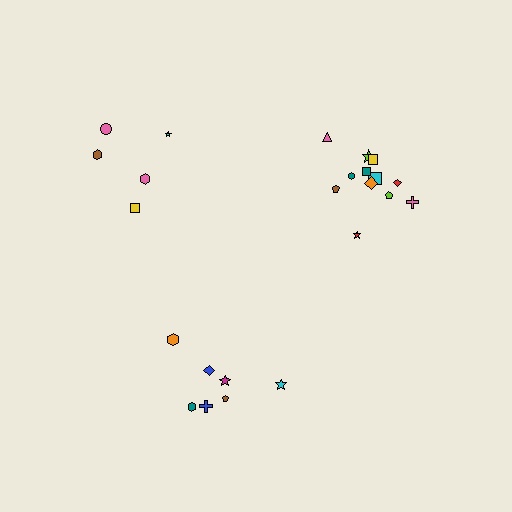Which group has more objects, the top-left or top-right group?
The top-right group.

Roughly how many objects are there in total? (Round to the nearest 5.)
Roughly 25 objects in total.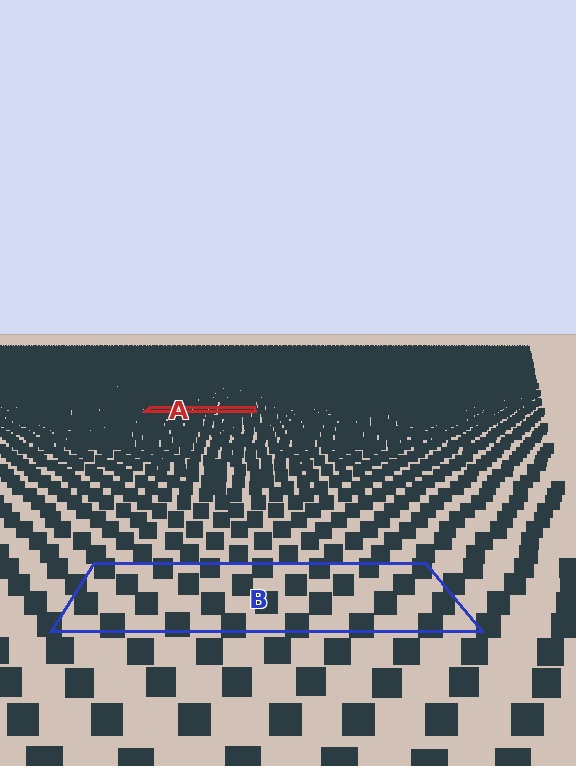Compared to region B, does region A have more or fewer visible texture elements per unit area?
Region A has more texture elements per unit area — they are packed more densely because it is farther away.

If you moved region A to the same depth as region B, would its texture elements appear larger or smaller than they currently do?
They would appear larger. At a closer depth, the same texture elements are projected at a bigger on-screen size.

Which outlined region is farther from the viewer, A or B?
Region A is farther from the viewer — the texture elements inside it appear smaller and more densely packed.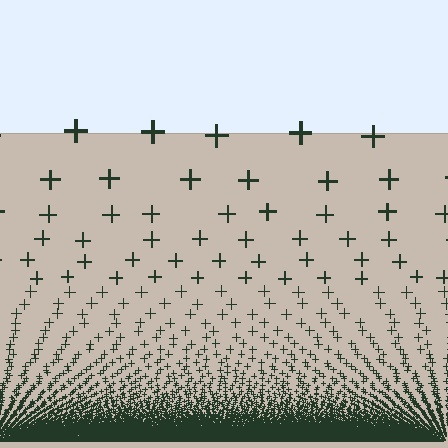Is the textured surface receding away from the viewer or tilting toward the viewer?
The surface appears to tilt toward the viewer. Texture elements get larger and sparser toward the top.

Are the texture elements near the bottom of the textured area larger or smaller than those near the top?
Smaller. The gradient is inverted — elements near the bottom are smaller and denser.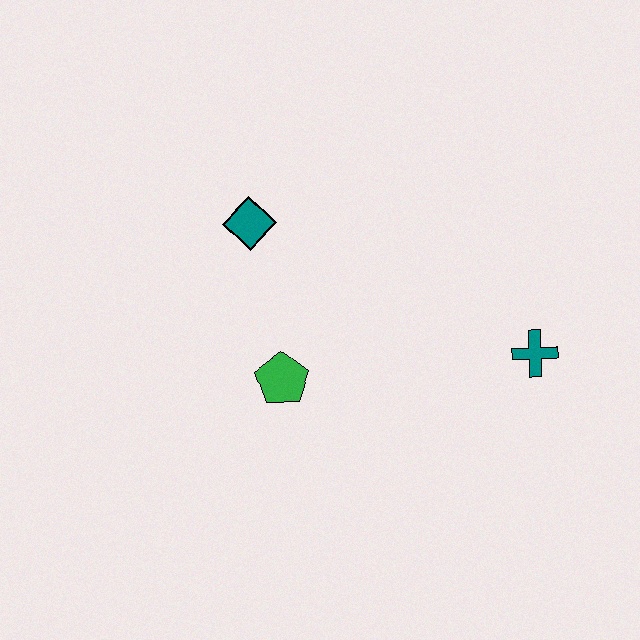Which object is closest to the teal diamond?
The green pentagon is closest to the teal diamond.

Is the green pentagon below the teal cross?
Yes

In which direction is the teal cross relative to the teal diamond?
The teal cross is to the right of the teal diamond.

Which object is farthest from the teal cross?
The teal diamond is farthest from the teal cross.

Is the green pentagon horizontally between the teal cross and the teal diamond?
Yes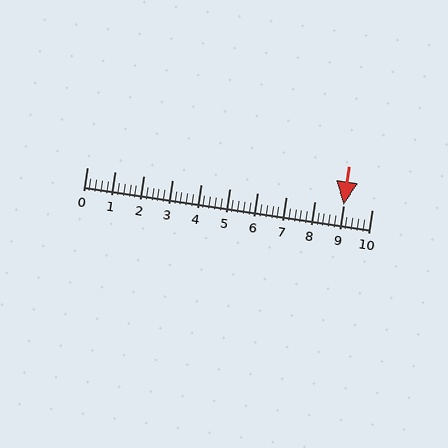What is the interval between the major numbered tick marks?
The major tick marks are spaced 1 units apart.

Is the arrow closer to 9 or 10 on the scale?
The arrow is closer to 9.